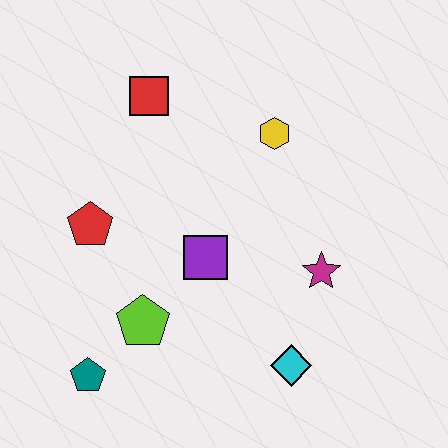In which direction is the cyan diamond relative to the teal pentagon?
The cyan diamond is to the right of the teal pentagon.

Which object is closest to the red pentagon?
The lime pentagon is closest to the red pentagon.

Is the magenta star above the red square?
No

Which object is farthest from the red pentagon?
The cyan diamond is farthest from the red pentagon.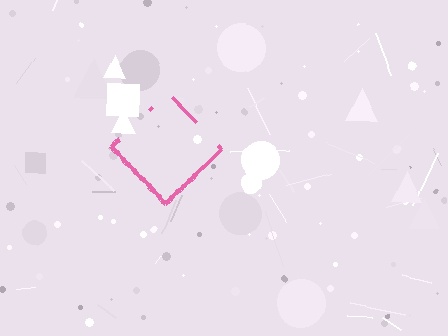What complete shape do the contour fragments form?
The contour fragments form a diamond.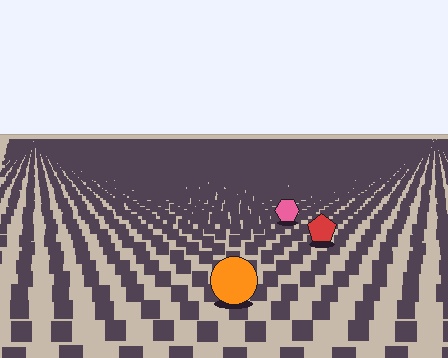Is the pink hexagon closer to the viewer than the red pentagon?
No. The red pentagon is closer — you can tell from the texture gradient: the ground texture is coarser near it.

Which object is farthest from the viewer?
The pink hexagon is farthest from the viewer. It appears smaller and the ground texture around it is denser.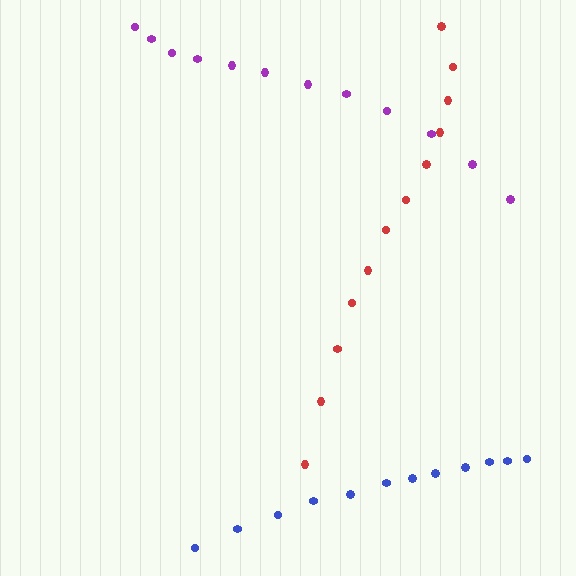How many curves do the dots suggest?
There are 3 distinct paths.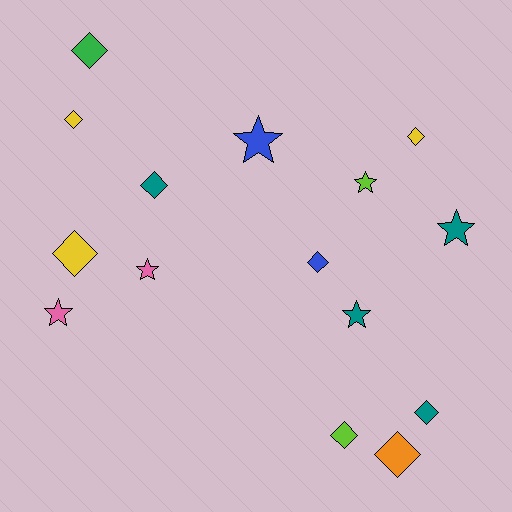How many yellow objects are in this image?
There are 3 yellow objects.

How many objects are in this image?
There are 15 objects.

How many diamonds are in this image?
There are 9 diamonds.